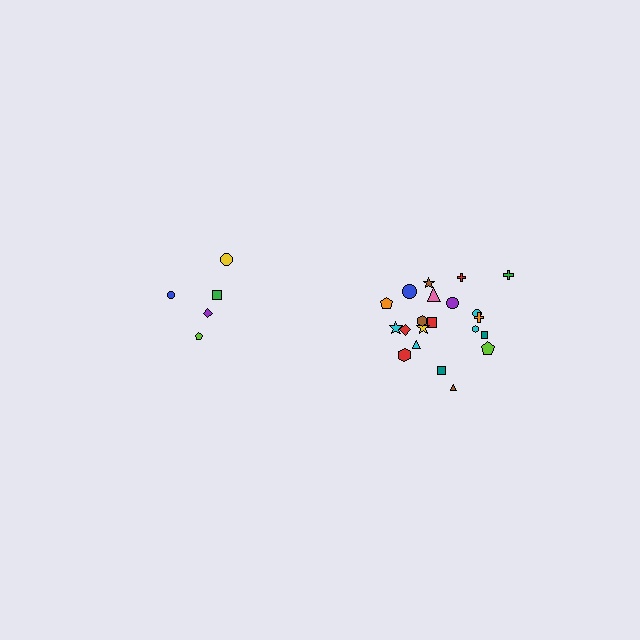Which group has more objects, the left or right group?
The right group.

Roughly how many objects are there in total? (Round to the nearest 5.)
Roughly 25 objects in total.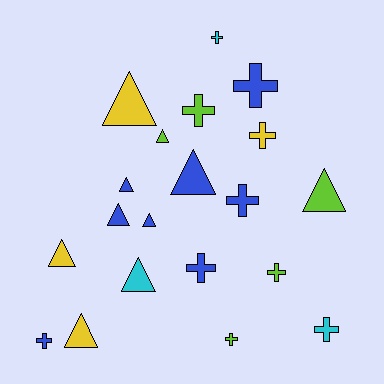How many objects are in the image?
There are 20 objects.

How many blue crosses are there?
There are 4 blue crosses.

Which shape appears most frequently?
Cross, with 10 objects.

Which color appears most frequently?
Blue, with 8 objects.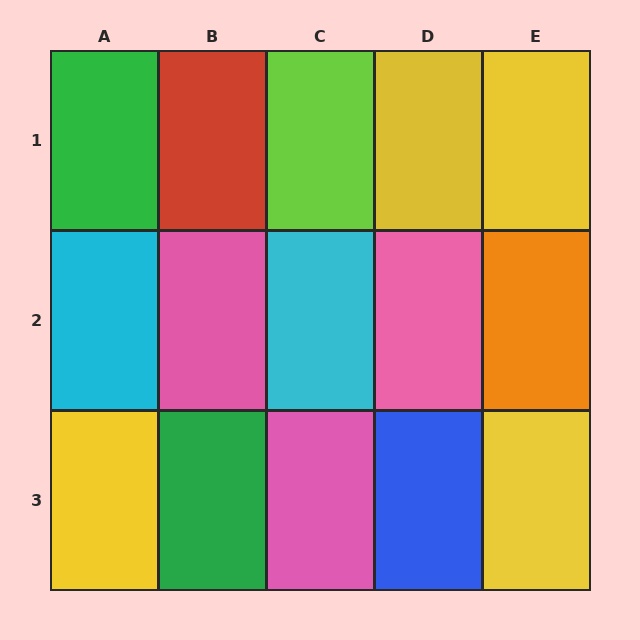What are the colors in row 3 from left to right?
Yellow, green, pink, blue, yellow.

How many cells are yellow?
4 cells are yellow.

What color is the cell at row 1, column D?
Yellow.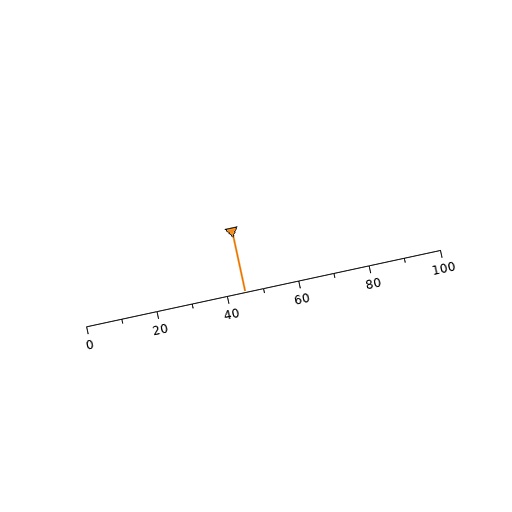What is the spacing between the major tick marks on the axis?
The major ticks are spaced 20 apart.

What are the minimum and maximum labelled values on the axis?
The axis runs from 0 to 100.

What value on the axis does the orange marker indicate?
The marker indicates approximately 45.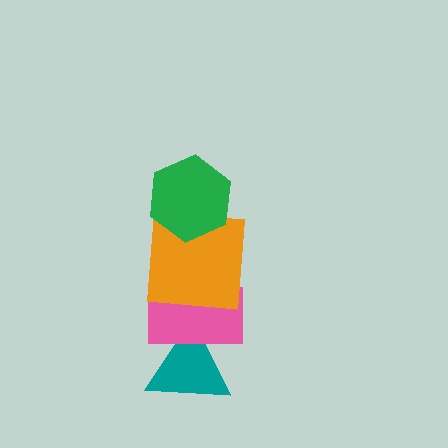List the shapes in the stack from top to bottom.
From top to bottom: the green hexagon, the orange square, the pink rectangle, the teal triangle.